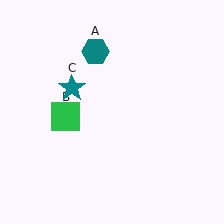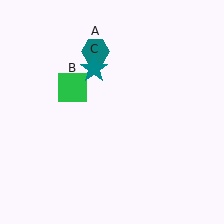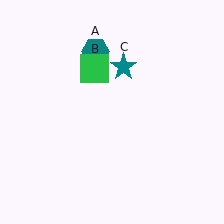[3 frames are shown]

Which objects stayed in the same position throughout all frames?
Teal hexagon (object A) remained stationary.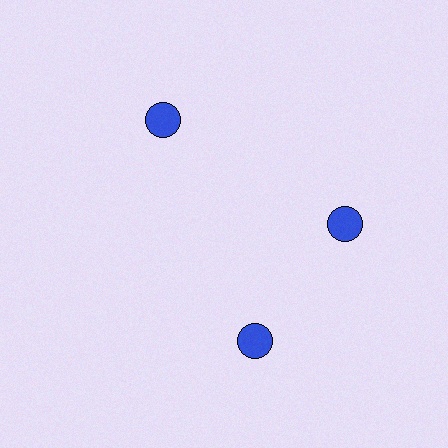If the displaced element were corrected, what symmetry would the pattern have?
It would have 3-fold rotational symmetry — the pattern would map onto itself every 120 degrees.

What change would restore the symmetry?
The symmetry would be restored by rotating it back into even spacing with its neighbors so that all 3 circles sit at equal angles and equal distance from the center.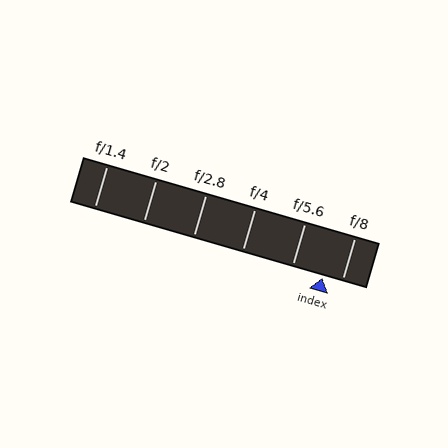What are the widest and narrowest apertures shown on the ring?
The widest aperture shown is f/1.4 and the narrowest is f/8.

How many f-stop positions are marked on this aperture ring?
There are 6 f-stop positions marked.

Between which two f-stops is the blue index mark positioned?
The index mark is between f/5.6 and f/8.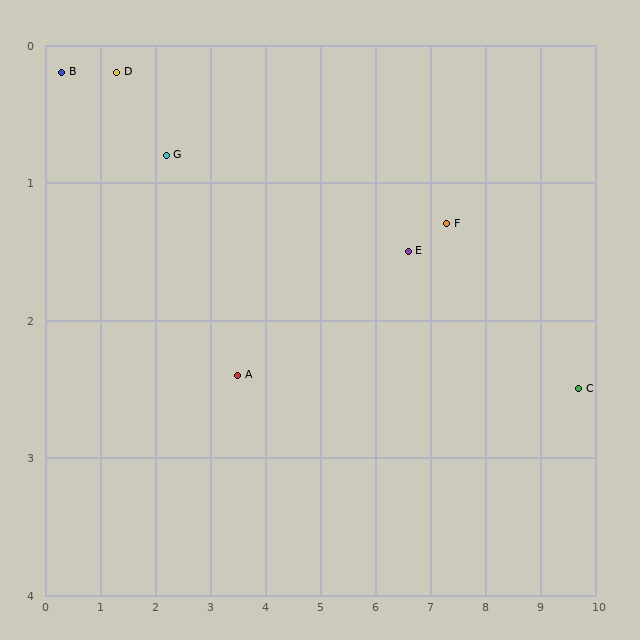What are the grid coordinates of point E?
Point E is at approximately (6.6, 1.5).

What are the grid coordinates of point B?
Point B is at approximately (0.3, 0.2).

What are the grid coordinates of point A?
Point A is at approximately (3.5, 2.4).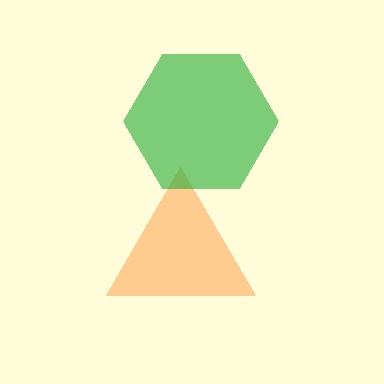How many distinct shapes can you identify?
There are 2 distinct shapes: an orange triangle, a green hexagon.